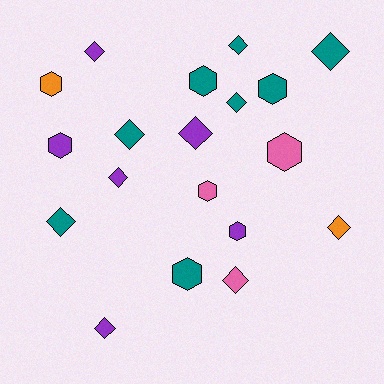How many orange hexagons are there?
There is 1 orange hexagon.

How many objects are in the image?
There are 19 objects.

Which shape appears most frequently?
Diamond, with 11 objects.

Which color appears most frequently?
Teal, with 8 objects.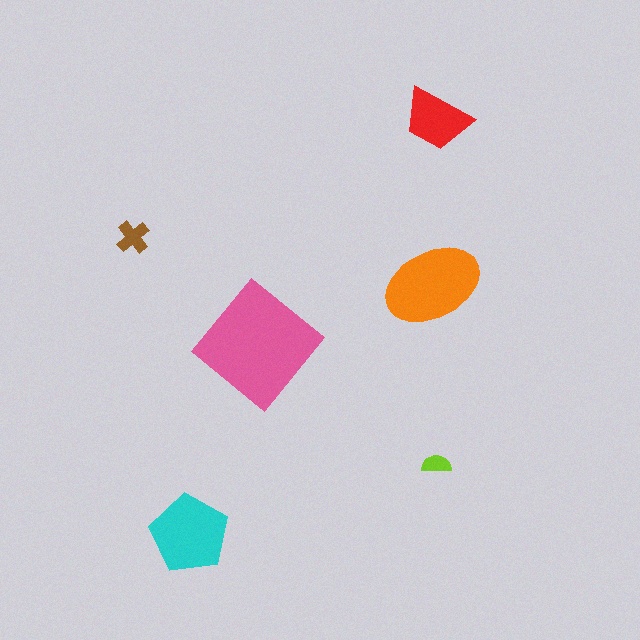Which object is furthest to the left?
The brown cross is leftmost.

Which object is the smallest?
The lime semicircle.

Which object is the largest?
The pink diamond.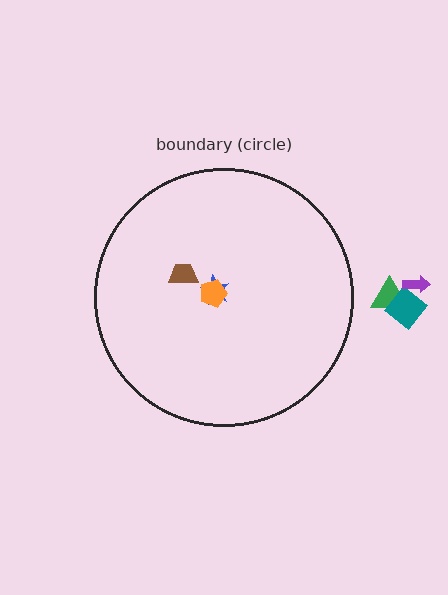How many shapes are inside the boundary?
3 inside, 3 outside.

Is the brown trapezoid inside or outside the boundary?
Inside.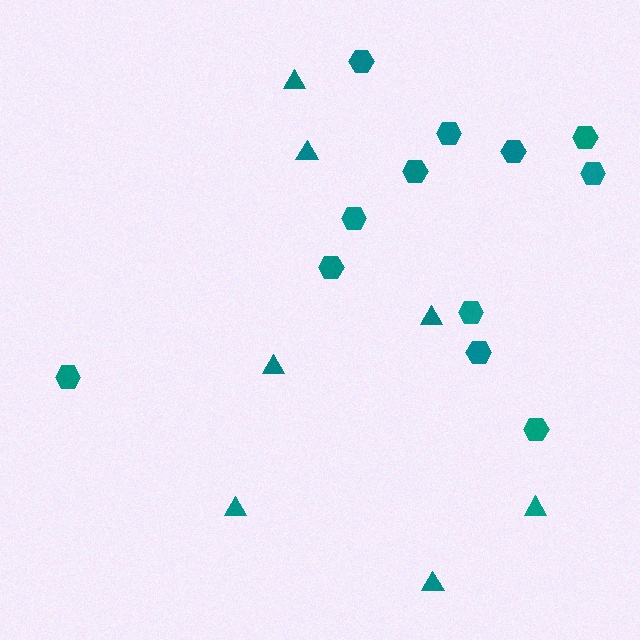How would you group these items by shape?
There are 2 groups: one group of triangles (7) and one group of hexagons (12).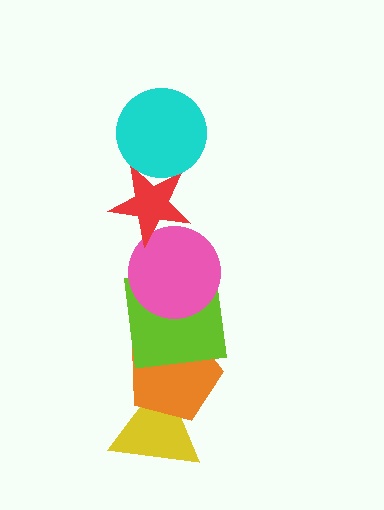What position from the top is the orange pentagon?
The orange pentagon is 5th from the top.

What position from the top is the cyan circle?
The cyan circle is 1st from the top.